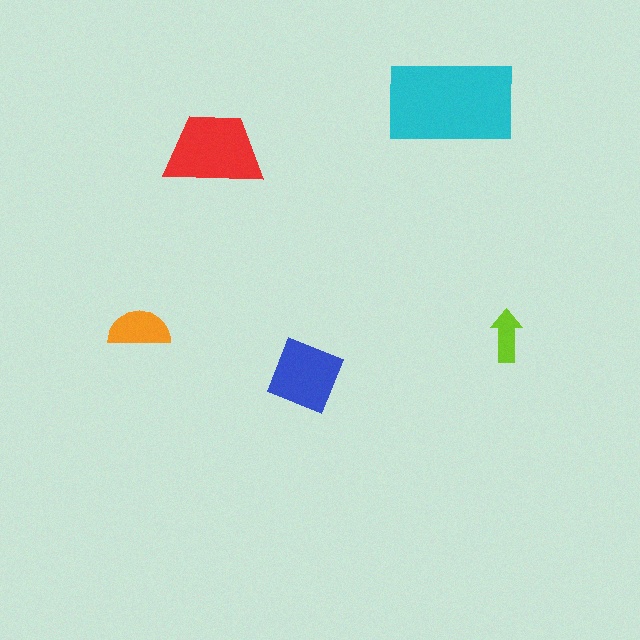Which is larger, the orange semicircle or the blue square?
The blue square.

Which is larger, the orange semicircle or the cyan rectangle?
The cyan rectangle.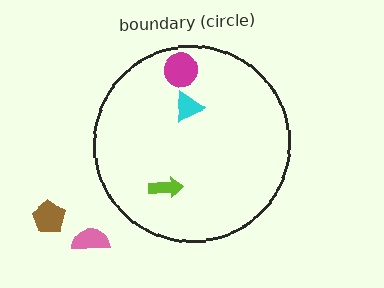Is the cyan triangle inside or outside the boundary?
Inside.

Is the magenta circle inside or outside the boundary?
Inside.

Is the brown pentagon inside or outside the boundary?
Outside.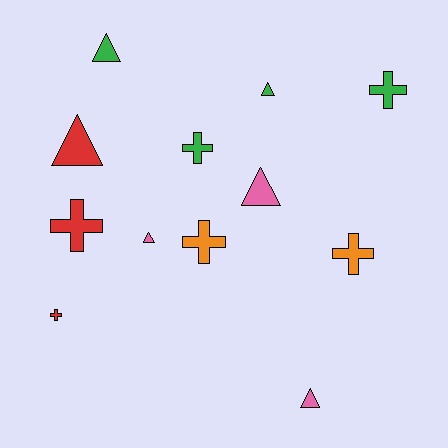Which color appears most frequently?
Green, with 4 objects.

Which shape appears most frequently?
Cross, with 6 objects.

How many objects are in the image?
There are 12 objects.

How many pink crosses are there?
There are no pink crosses.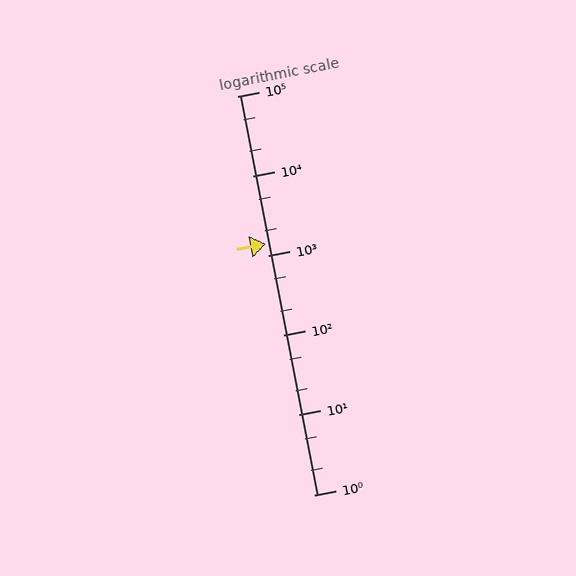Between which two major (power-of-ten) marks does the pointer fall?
The pointer is between 1000 and 10000.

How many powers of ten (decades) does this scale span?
The scale spans 5 decades, from 1 to 100000.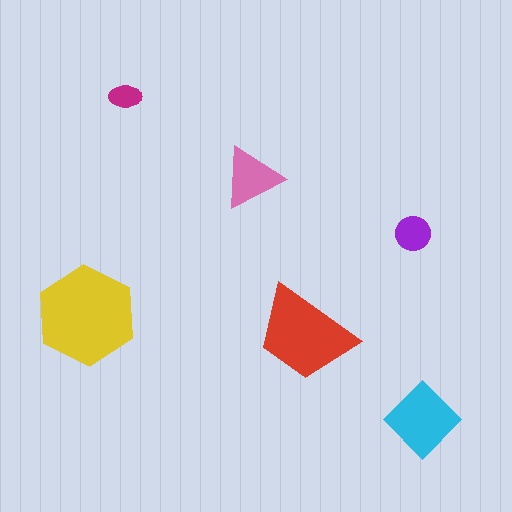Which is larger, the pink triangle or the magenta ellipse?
The pink triangle.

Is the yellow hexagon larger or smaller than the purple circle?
Larger.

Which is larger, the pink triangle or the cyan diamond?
The cyan diamond.